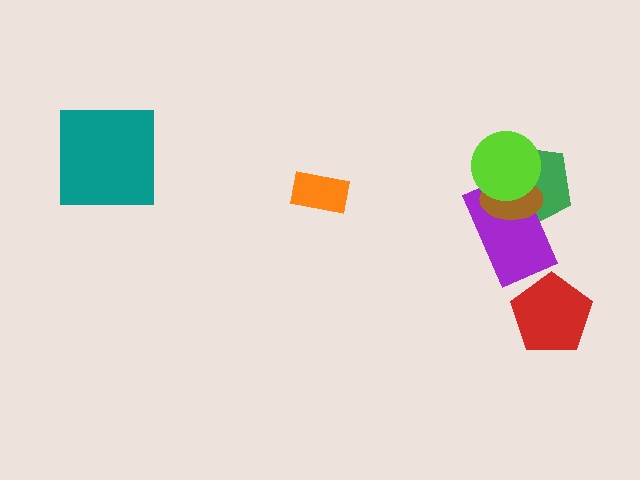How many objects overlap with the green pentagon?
3 objects overlap with the green pentagon.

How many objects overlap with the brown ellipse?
3 objects overlap with the brown ellipse.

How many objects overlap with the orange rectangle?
0 objects overlap with the orange rectangle.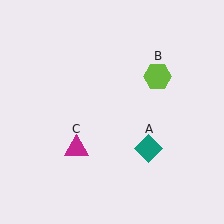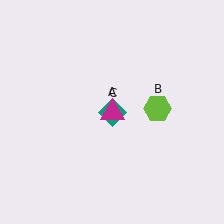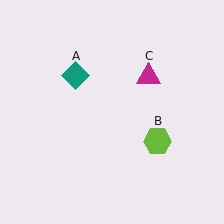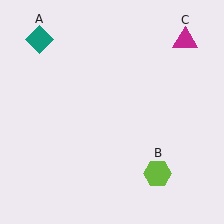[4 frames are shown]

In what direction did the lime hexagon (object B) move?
The lime hexagon (object B) moved down.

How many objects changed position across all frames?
3 objects changed position: teal diamond (object A), lime hexagon (object B), magenta triangle (object C).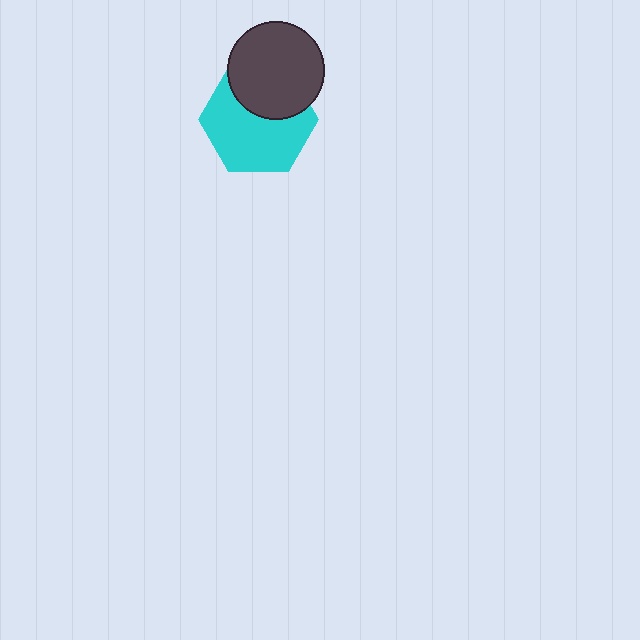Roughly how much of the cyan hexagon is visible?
Most of it is visible (roughly 65%).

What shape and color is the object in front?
The object in front is a dark gray circle.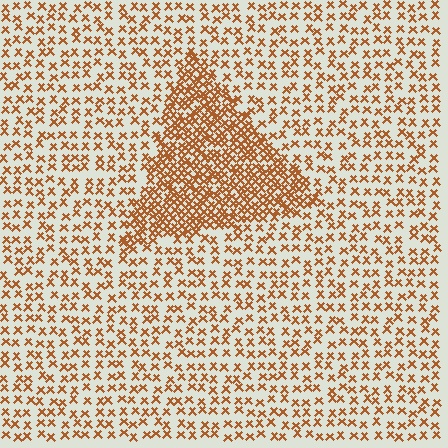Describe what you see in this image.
The image contains small brown elements arranged at two different densities. A triangle-shaped region is visible where the elements are more densely packed than the surrounding area.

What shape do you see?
I see a triangle.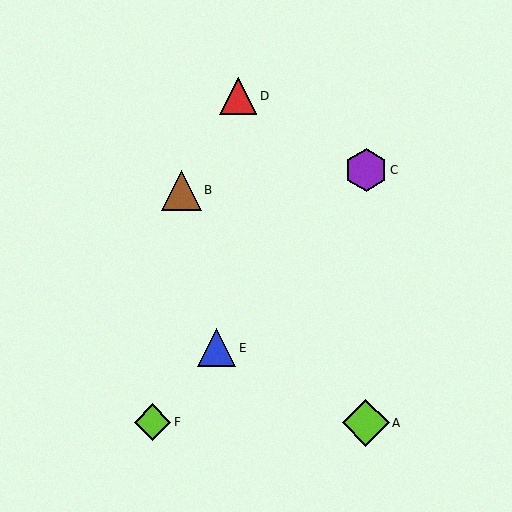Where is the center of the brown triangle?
The center of the brown triangle is at (181, 190).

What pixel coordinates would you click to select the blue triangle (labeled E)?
Click at (216, 348) to select the blue triangle E.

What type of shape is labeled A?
Shape A is a lime diamond.